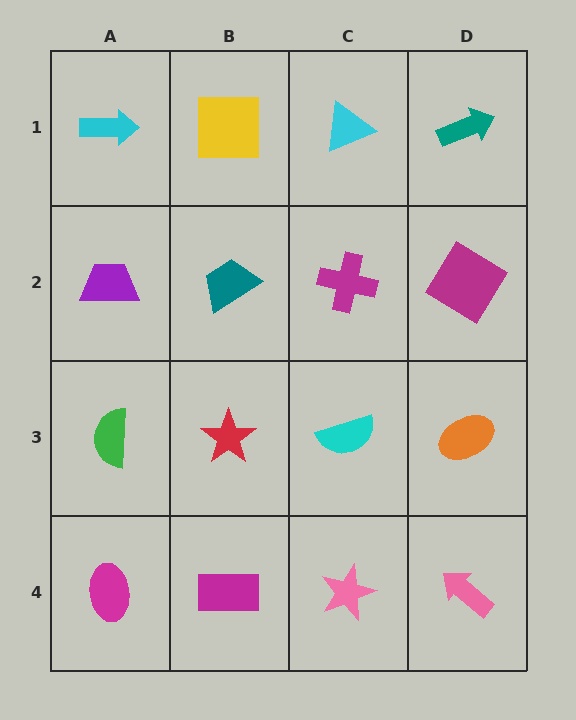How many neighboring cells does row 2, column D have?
3.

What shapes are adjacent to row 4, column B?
A red star (row 3, column B), a magenta ellipse (row 4, column A), a pink star (row 4, column C).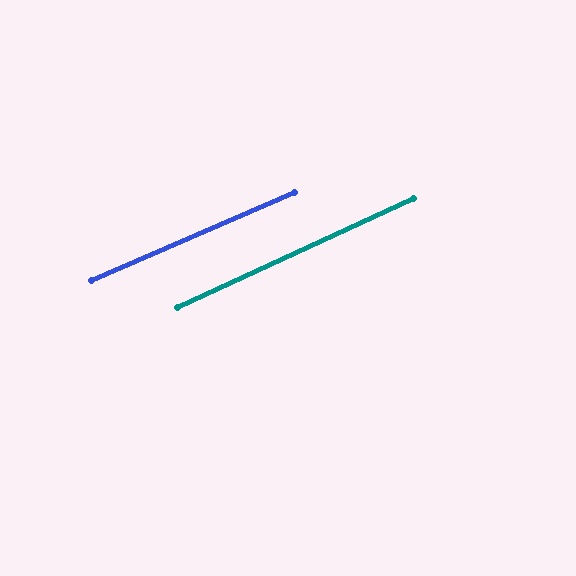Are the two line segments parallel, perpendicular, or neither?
Parallel — their directions differ by only 1.2°.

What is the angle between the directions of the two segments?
Approximately 1 degree.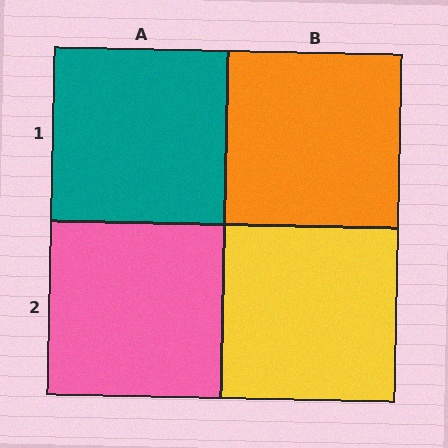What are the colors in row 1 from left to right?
Teal, orange.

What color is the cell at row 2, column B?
Yellow.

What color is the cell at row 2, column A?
Pink.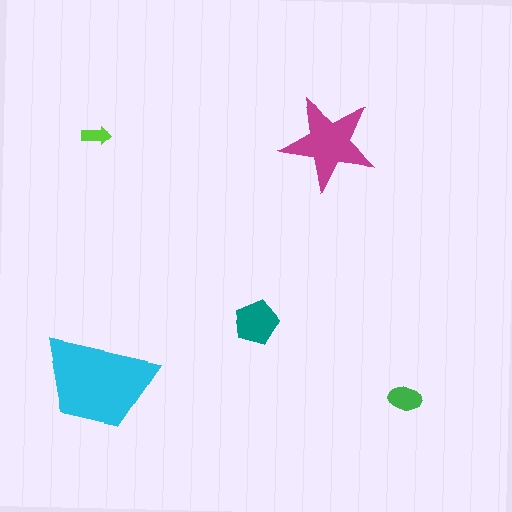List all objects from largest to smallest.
The cyan trapezoid, the magenta star, the teal pentagon, the green ellipse, the lime arrow.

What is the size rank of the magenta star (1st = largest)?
2nd.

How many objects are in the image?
There are 5 objects in the image.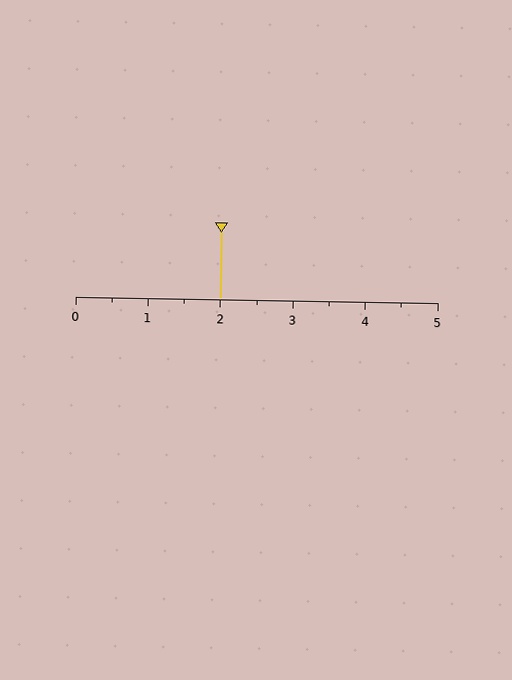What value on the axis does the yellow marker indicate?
The marker indicates approximately 2.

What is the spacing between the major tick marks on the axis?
The major ticks are spaced 1 apart.